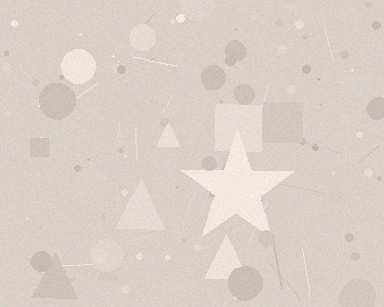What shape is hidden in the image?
A star is hidden in the image.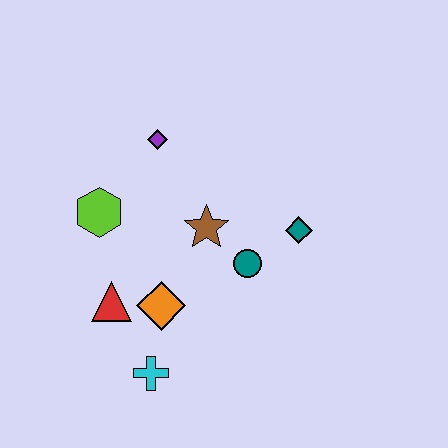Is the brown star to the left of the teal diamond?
Yes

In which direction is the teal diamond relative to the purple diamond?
The teal diamond is to the right of the purple diamond.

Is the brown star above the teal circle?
Yes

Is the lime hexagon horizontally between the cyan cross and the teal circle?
No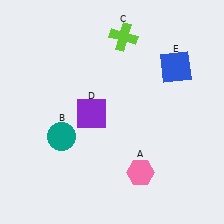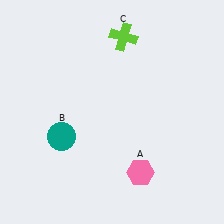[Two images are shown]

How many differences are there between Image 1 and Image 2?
There are 2 differences between the two images.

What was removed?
The purple square (D), the blue square (E) were removed in Image 2.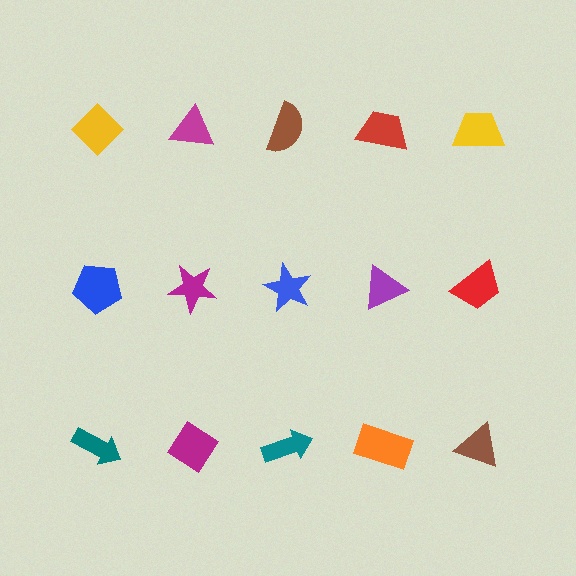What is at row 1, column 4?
A red trapezoid.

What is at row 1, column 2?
A magenta triangle.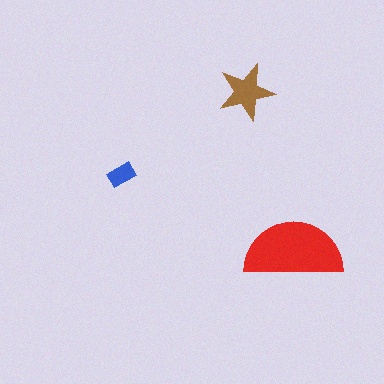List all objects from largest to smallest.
The red semicircle, the brown star, the blue rectangle.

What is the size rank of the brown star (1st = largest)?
2nd.